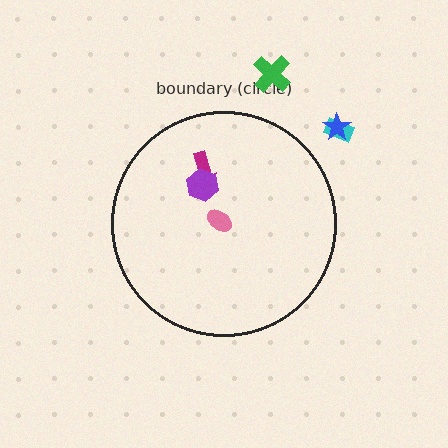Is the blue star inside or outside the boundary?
Outside.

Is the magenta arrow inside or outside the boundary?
Inside.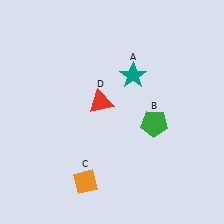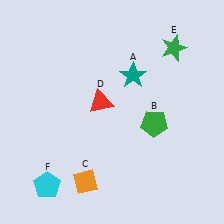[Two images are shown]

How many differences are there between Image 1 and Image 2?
There are 2 differences between the two images.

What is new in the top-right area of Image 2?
A green star (E) was added in the top-right area of Image 2.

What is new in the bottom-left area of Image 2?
A cyan pentagon (F) was added in the bottom-left area of Image 2.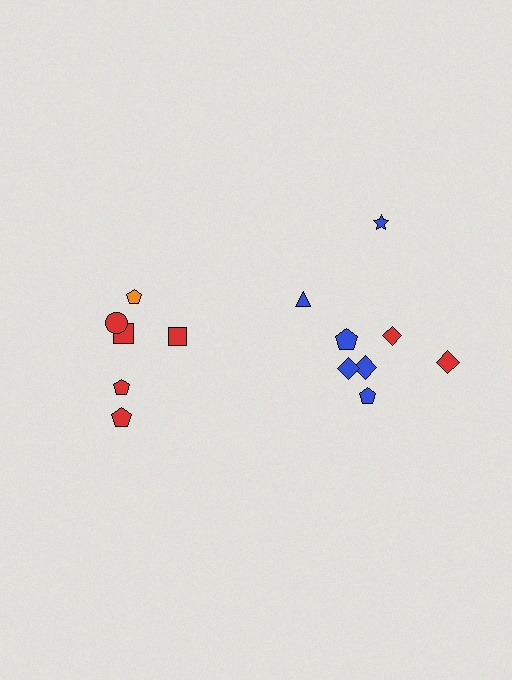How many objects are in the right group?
There are 8 objects.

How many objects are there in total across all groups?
There are 14 objects.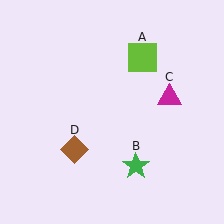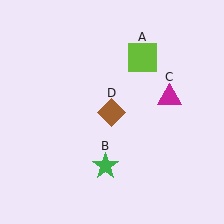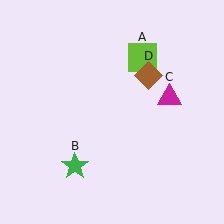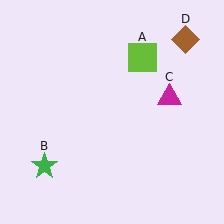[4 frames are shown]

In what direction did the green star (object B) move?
The green star (object B) moved left.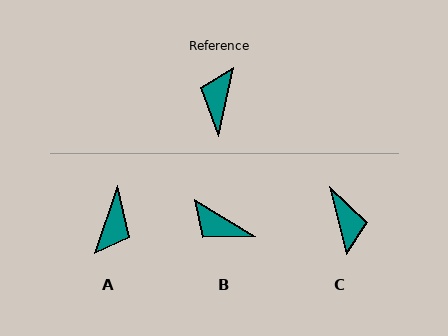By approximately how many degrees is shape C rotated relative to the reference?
Approximately 153 degrees clockwise.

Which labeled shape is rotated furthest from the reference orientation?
A, about 174 degrees away.